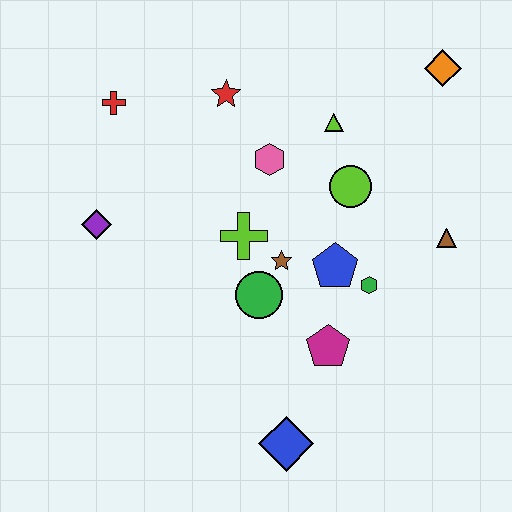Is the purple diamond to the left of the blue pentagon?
Yes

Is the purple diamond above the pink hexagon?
No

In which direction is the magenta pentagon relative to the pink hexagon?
The magenta pentagon is below the pink hexagon.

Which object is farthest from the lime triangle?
The blue diamond is farthest from the lime triangle.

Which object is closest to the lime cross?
The brown star is closest to the lime cross.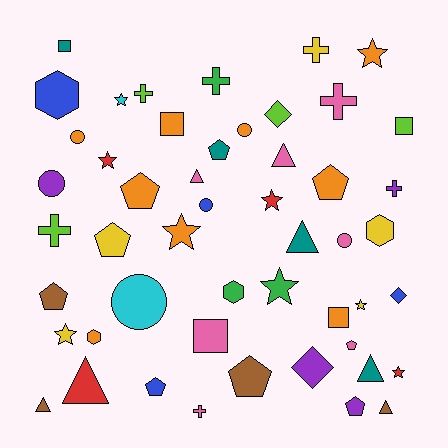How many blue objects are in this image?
There are 4 blue objects.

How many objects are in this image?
There are 50 objects.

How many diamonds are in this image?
There are 3 diamonds.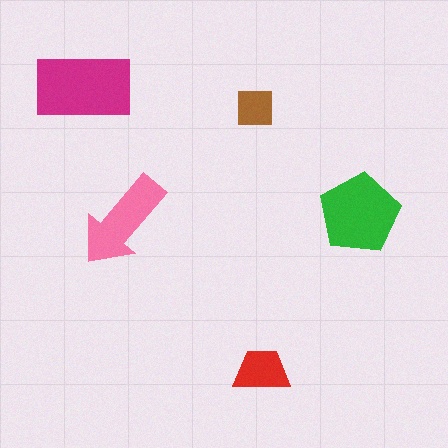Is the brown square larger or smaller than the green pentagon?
Smaller.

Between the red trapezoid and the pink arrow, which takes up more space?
The pink arrow.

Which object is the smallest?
The brown square.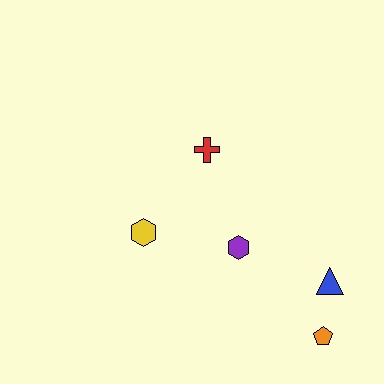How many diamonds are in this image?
There are no diamonds.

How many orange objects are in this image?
There is 1 orange object.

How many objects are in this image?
There are 5 objects.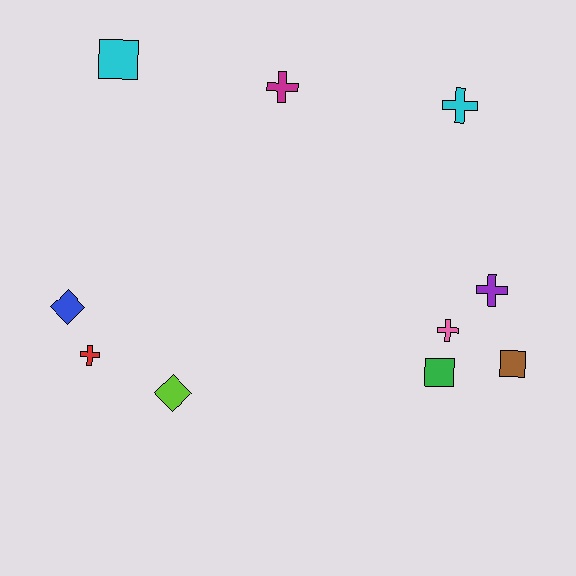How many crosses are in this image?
There are 5 crosses.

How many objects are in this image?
There are 10 objects.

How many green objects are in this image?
There is 1 green object.